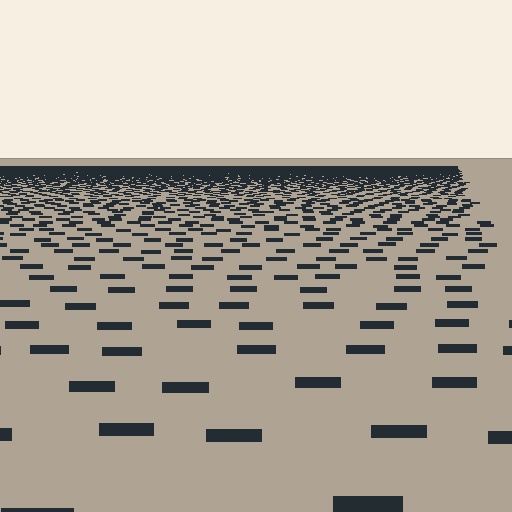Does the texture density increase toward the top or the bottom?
Density increases toward the top.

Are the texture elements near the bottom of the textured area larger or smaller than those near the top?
Larger. Near the bottom, elements are closer to the viewer and appear at a bigger on-screen size.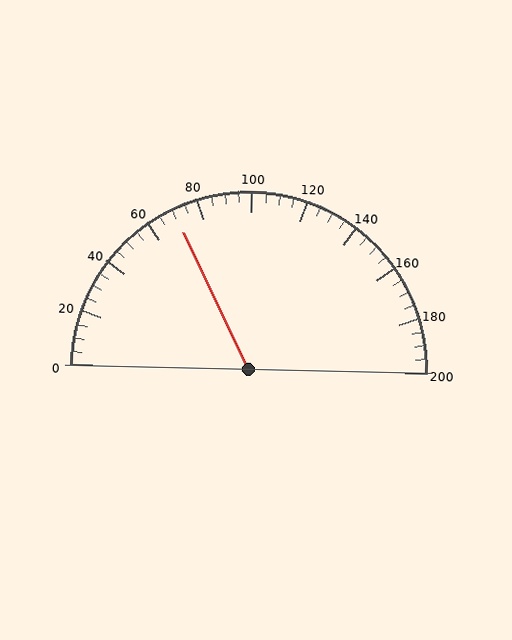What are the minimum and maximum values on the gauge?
The gauge ranges from 0 to 200.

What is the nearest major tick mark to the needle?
The nearest major tick mark is 80.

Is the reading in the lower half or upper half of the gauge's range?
The reading is in the lower half of the range (0 to 200).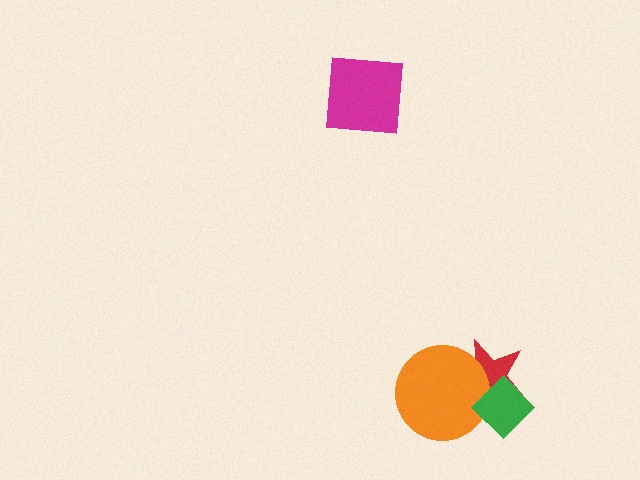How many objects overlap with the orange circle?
2 objects overlap with the orange circle.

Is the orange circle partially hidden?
Yes, it is partially covered by another shape.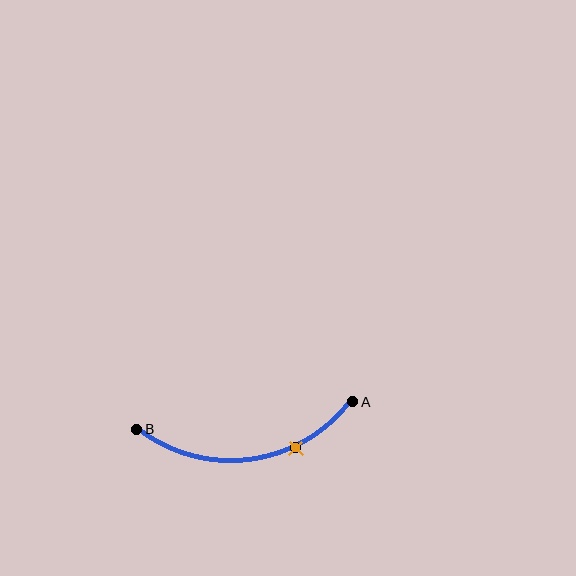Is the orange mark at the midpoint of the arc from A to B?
No. The orange mark lies on the arc but is closer to endpoint A. The arc midpoint would be at the point on the curve equidistant along the arc from both A and B.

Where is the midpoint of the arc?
The arc midpoint is the point on the curve farthest from the straight line joining A and B. It sits below that line.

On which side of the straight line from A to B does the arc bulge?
The arc bulges below the straight line connecting A and B.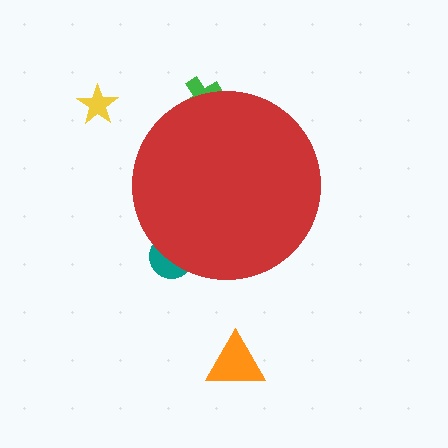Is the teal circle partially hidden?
Yes, the teal circle is partially hidden behind the red circle.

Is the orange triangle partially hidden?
No, the orange triangle is fully visible.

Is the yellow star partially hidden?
No, the yellow star is fully visible.